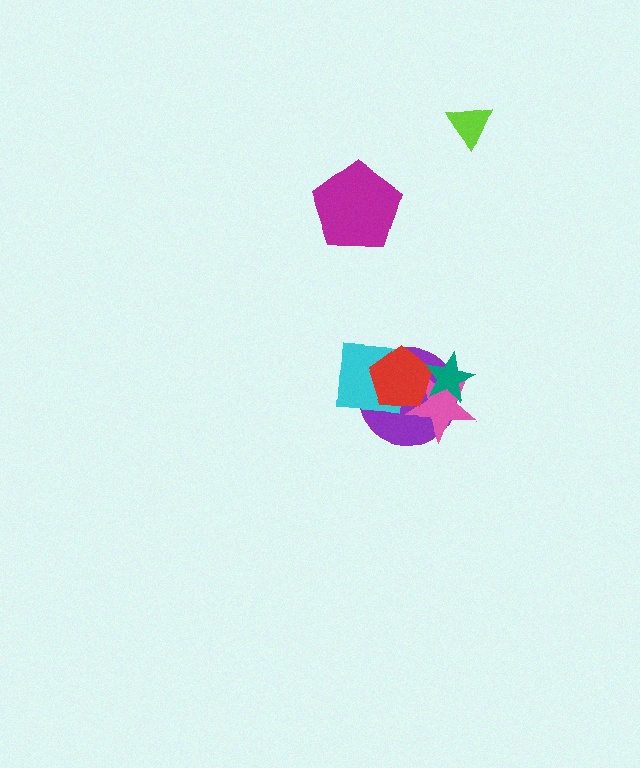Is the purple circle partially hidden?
Yes, it is partially covered by another shape.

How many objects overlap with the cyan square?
2 objects overlap with the cyan square.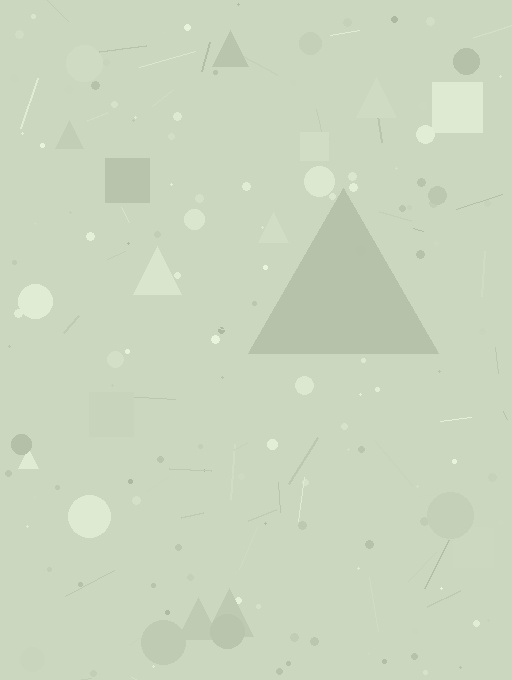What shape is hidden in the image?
A triangle is hidden in the image.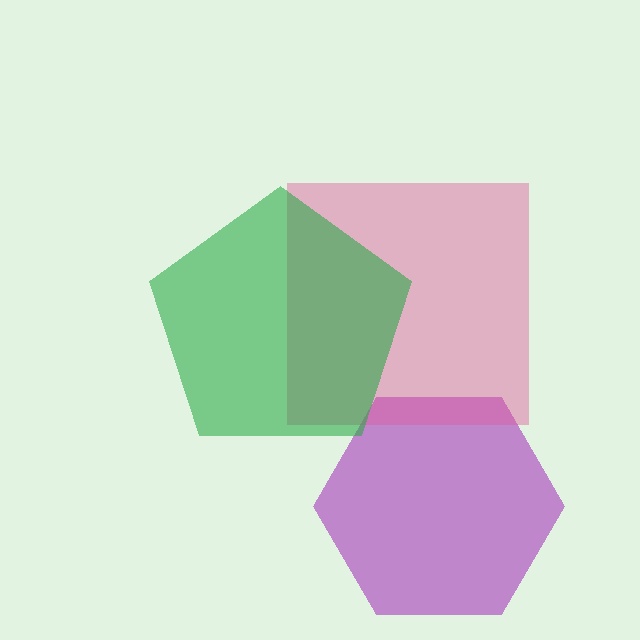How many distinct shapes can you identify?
There are 3 distinct shapes: a purple hexagon, a pink square, a green pentagon.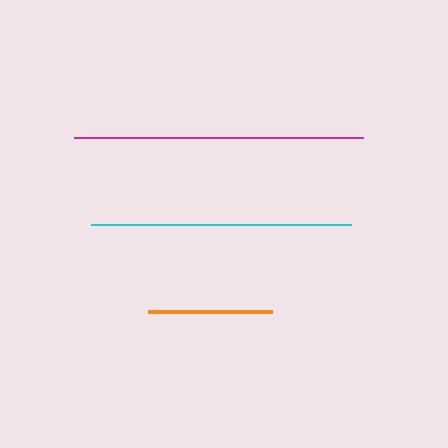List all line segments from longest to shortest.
From longest to shortest: magenta, cyan, orange.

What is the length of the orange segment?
The orange segment is approximately 125 pixels long.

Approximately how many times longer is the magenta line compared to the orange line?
The magenta line is approximately 2.3 times the length of the orange line.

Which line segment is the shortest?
The orange line is the shortest at approximately 125 pixels.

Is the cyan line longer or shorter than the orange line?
The cyan line is longer than the orange line.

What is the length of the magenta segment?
The magenta segment is approximately 289 pixels long.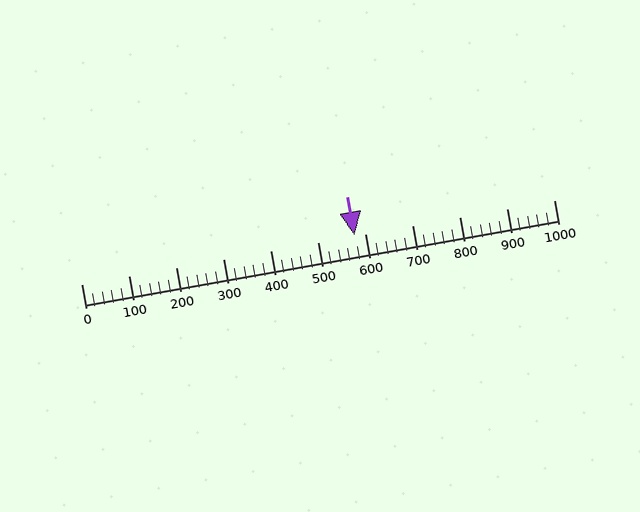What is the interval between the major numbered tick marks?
The major tick marks are spaced 100 units apart.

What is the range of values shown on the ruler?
The ruler shows values from 0 to 1000.